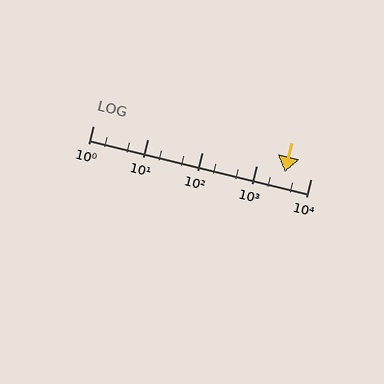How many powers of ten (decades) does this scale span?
The scale spans 4 decades, from 1 to 10000.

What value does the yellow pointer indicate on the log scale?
The pointer indicates approximately 3400.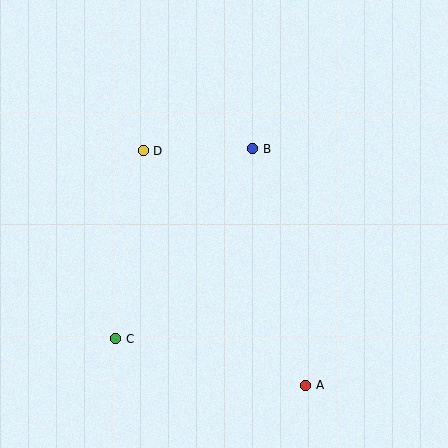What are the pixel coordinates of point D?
Point D is at (143, 151).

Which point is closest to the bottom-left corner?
Point C is closest to the bottom-left corner.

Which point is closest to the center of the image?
Point B at (253, 149) is closest to the center.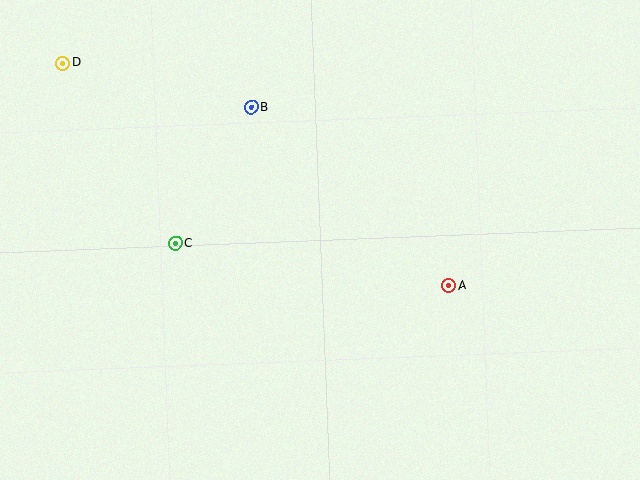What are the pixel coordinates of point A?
Point A is at (448, 286).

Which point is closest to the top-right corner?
Point A is closest to the top-right corner.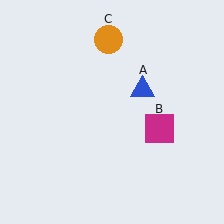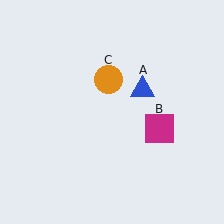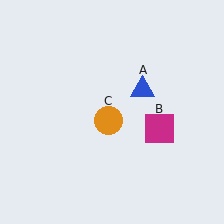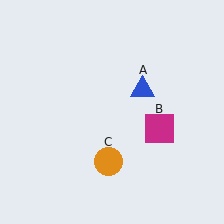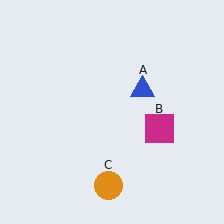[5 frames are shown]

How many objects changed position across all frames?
1 object changed position: orange circle (object C).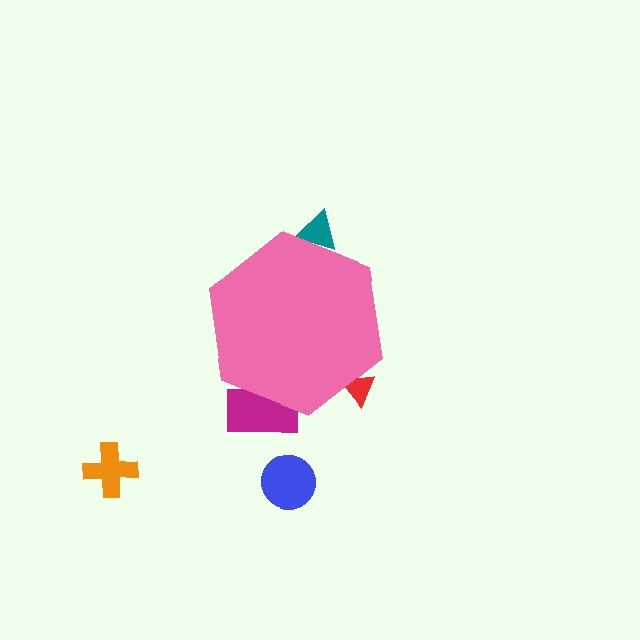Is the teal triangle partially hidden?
Yes, the teal triangle is partially hidden behind the pink hexagon.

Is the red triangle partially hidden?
Yes, the red triangle is partially hidden behind the pink hexagon.